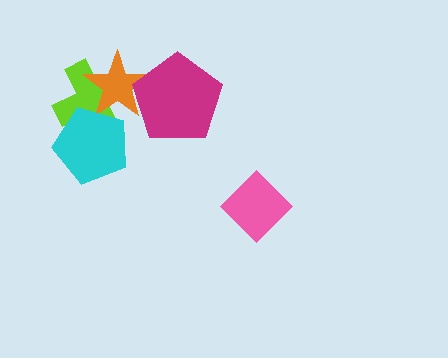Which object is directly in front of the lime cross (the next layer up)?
The orange star is directly in front of the lime cross.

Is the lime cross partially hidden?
Yes, it is partially covered by another shape.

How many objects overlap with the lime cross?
2 objects overlap with the lime cross.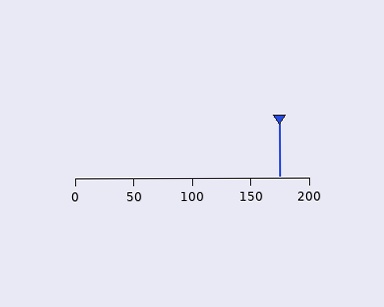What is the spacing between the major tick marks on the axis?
The major ticks are spaced 50 apart.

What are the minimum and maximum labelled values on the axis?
The axis runs from 0 to 200.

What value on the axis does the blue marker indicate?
The marker indicates approximately 175.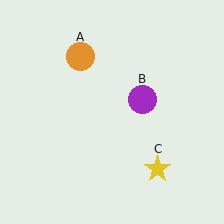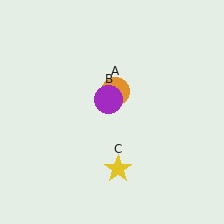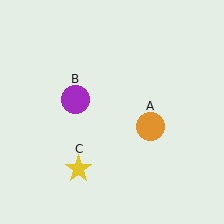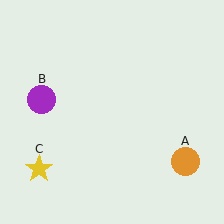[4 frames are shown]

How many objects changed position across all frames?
3 objects changed position: orange circle (object A), purple circle (object B), yellow star (object C).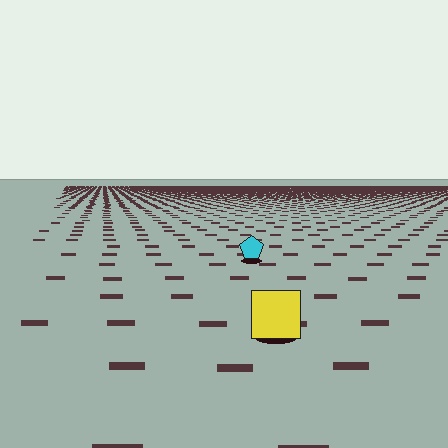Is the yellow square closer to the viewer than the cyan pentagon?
Yes. The yellow square is closer — you can tell from the texture gradient: the ground texture is coarser near it.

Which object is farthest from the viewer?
The cyan pentagon is farthest from the viewer. It appears smaller and the ground texture around it is denser.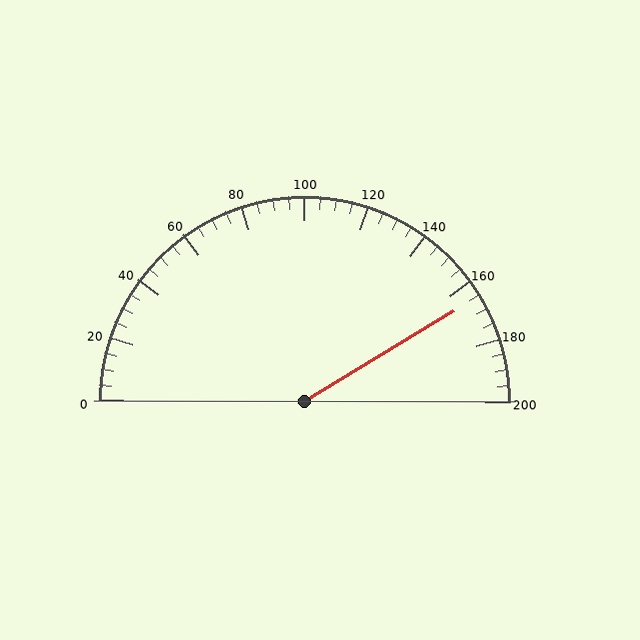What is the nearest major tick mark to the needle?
The nearest major tick mark is 160.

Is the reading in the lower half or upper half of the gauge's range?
The reading is in the upper half of the range (0 to 200).